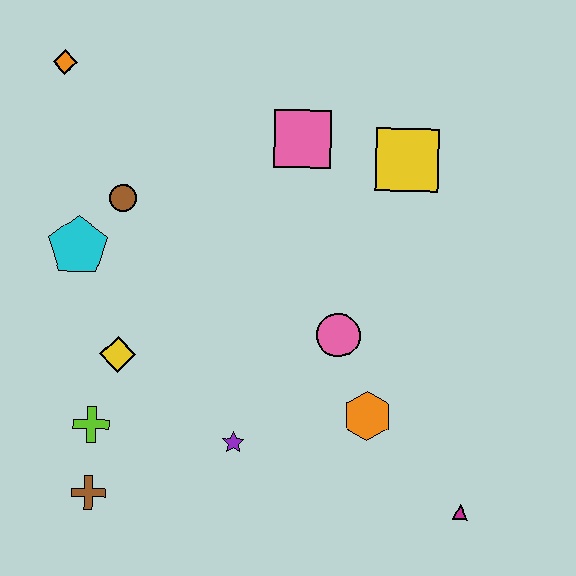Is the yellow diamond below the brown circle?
Yes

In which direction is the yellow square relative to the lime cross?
The yellow square is to the right of the lime cross.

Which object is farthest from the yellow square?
The brown cross is farthest from the yellow square.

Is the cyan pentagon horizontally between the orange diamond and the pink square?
Yes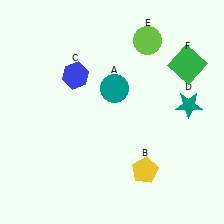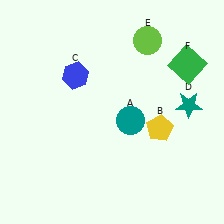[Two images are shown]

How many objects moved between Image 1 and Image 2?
2 objects moved between the two images.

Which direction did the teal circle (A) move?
The teal circle (A) moved down.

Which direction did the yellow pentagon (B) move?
The yellow pentagon (B) moved up.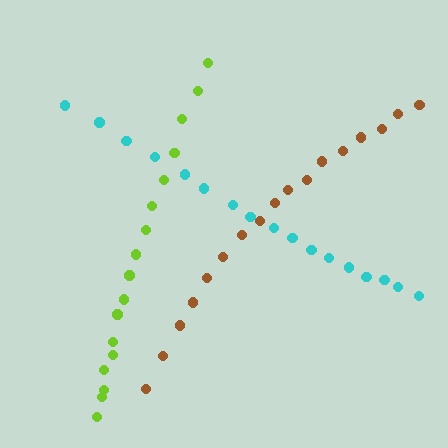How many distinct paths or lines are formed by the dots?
There are 3 distinct paths.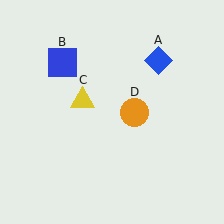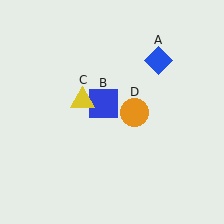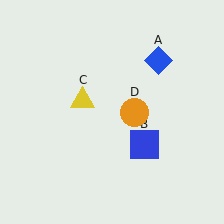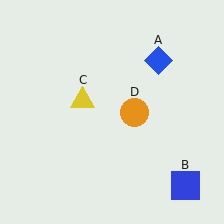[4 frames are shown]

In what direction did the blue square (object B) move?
The blue square (object B) moved down and to the right.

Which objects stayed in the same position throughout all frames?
Blue diamond (object A) and yellow triangle (object C) and orange circle (object D) remained stationary.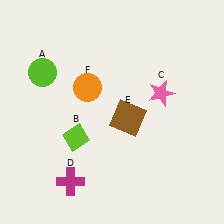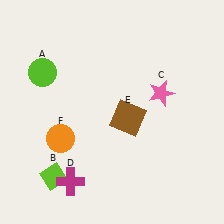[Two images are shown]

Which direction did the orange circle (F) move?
The orange circle (F) moved down.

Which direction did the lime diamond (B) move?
The lime diamond (B) moved down.